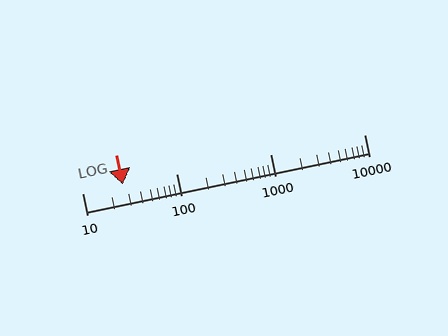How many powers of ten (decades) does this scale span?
The scale spans 3 decades, from 10 to 10000.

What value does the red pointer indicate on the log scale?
The pointer indicates approximately 27.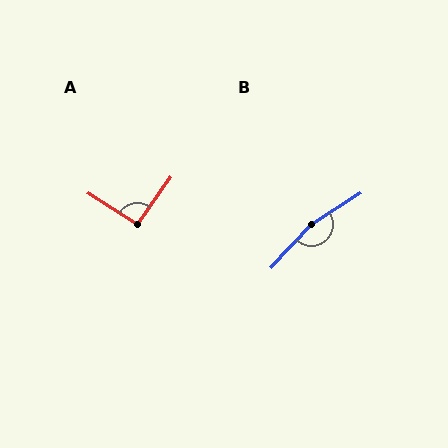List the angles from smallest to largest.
A (93°), B (166°).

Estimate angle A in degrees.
Approximately 93 degrees.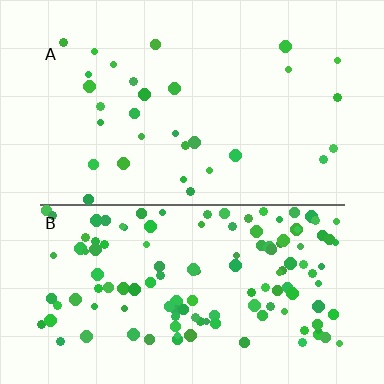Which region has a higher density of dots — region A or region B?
B (the bottom).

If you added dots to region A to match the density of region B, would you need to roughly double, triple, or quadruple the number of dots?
Approximately quadruple.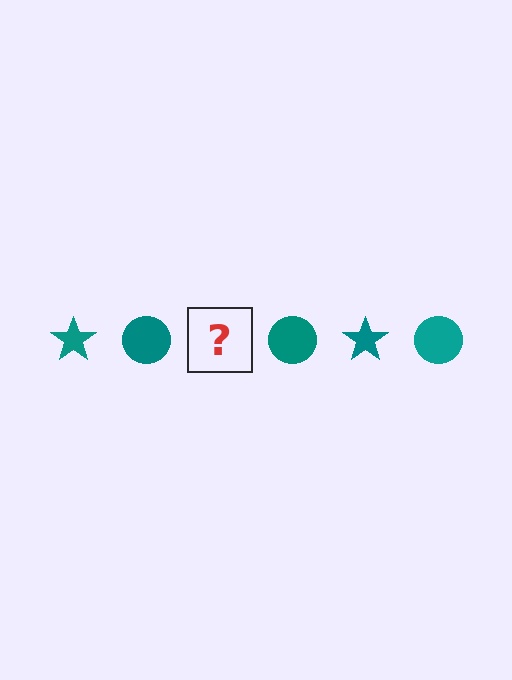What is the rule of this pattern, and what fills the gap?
The rule is that the pattern cycles through star, circle shapes in teal. The gap should be filled with a teal star.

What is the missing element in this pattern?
The missing element is a teal star.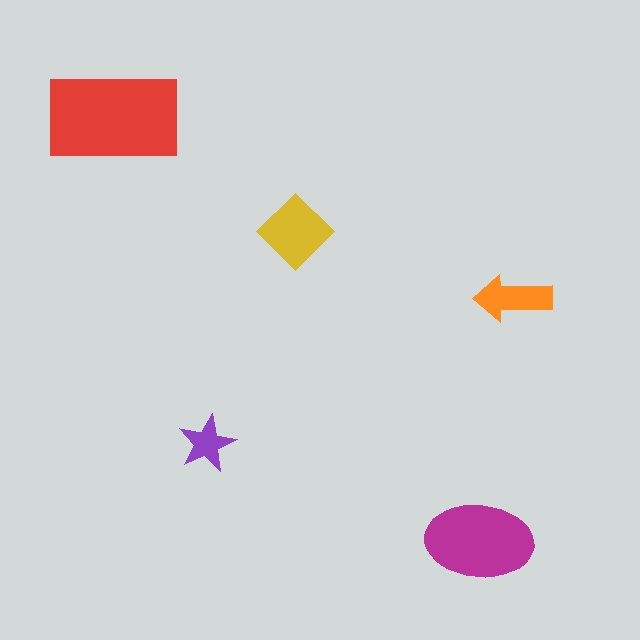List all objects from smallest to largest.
The purple star, the orange arrow, the yellow diamond, the magenta ellipse, the red rectangle.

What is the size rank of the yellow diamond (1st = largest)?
3rd.